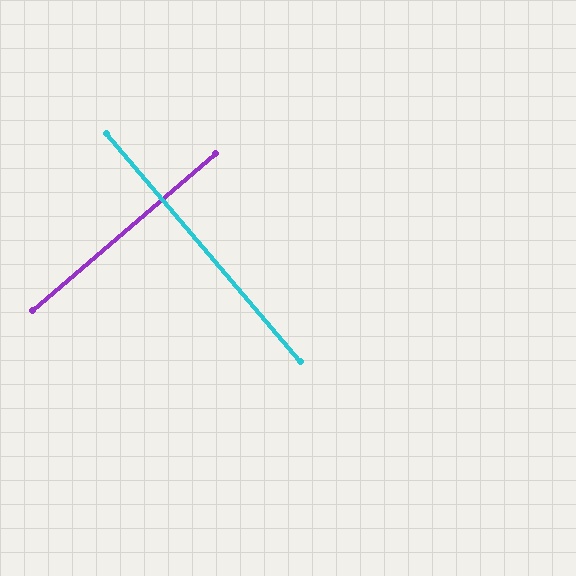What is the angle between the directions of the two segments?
Approximately 90 degrees.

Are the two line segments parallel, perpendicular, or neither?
Perpendicular — they meet at approximately 90°.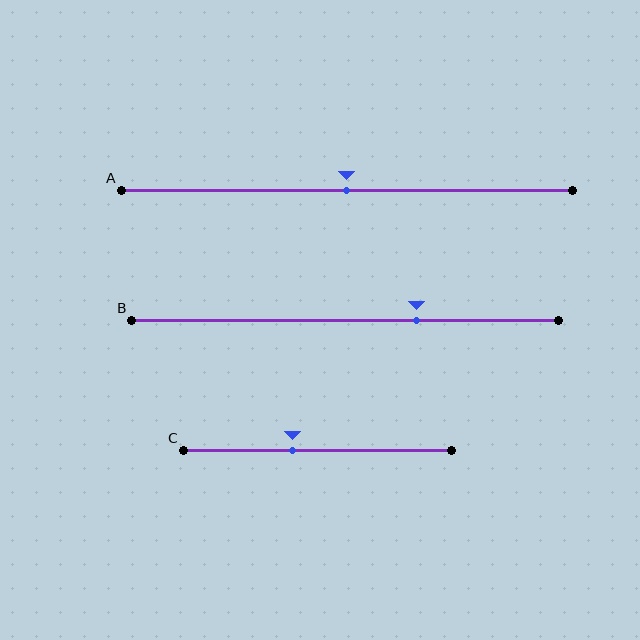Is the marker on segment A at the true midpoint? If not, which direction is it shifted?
Yes, the marker on segment A is at the true midpoint.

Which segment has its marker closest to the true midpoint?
Segment A has its marker closest to the true midpoint.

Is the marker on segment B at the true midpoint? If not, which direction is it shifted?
No, the marker on segment B is shifted to the right by about 17% of the segment length.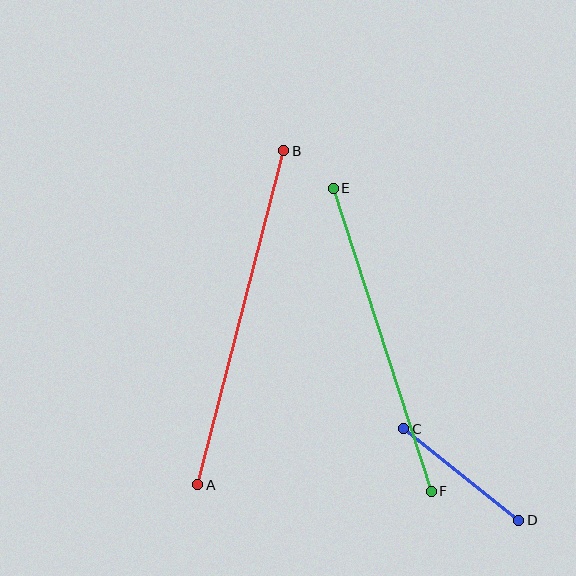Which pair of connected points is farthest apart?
Points A and B are farthest apart.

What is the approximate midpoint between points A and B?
The midpoint is at approximately (241, 318) pixels.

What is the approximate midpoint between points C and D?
The midpoint is at approximately (461, 475) pixels.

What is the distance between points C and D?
The distance is approximately 147 pixels.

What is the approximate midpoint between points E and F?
The midpoint is at approximately (382, 340) pixels.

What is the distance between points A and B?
The distance is approximately 345 pixels.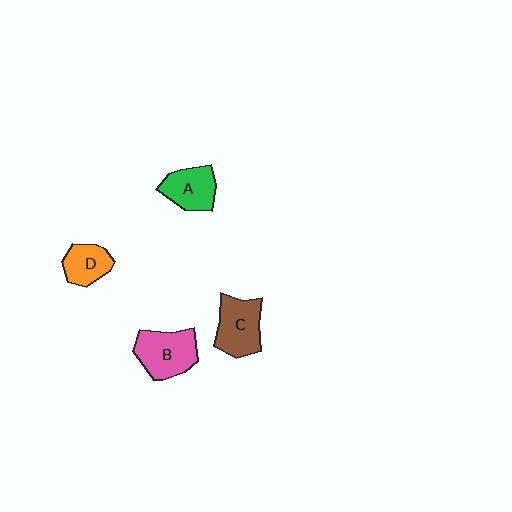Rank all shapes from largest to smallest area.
From largest to smallest: B (pink), C (brown), A (green), D (orange).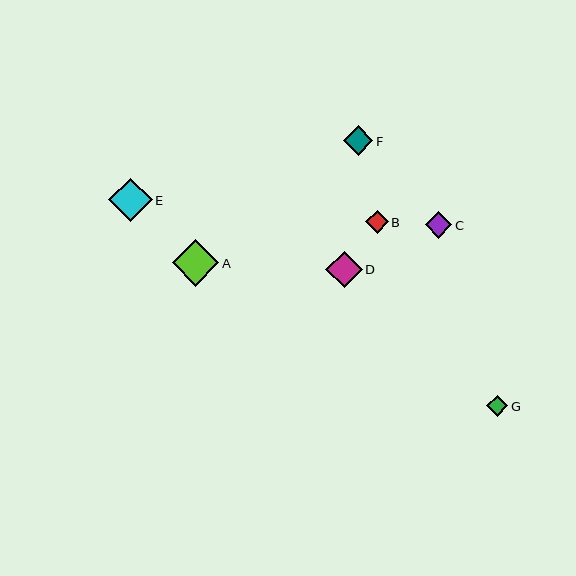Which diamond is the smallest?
Diamond G is the smallest with a size of approximately 21 pixels.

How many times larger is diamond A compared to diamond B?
Diamond A is approximately 2.1 times the size of diamond B.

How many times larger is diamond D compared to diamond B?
Diamond D is approximately 1.7 times the size of diamond B.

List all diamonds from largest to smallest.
From largest to smallest: A, E, D, F, C, B, G.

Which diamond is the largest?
Diamond A is the largest with a size of approximately 47 pixels.